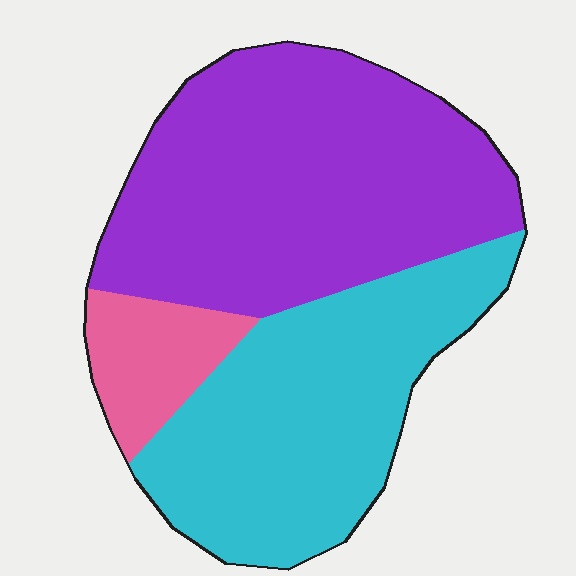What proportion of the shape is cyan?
Cyan covers roughly 40% of the shape.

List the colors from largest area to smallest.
From largest to smallest: purple, cyan, pink.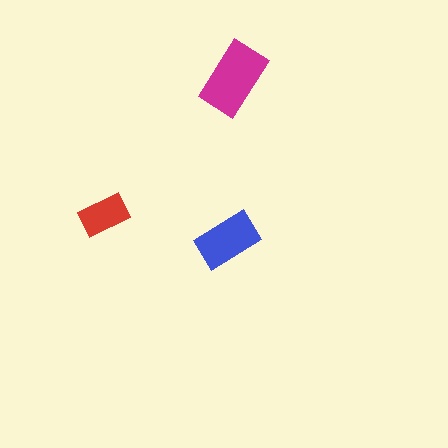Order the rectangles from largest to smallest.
the magenta one, the blue one, the red one.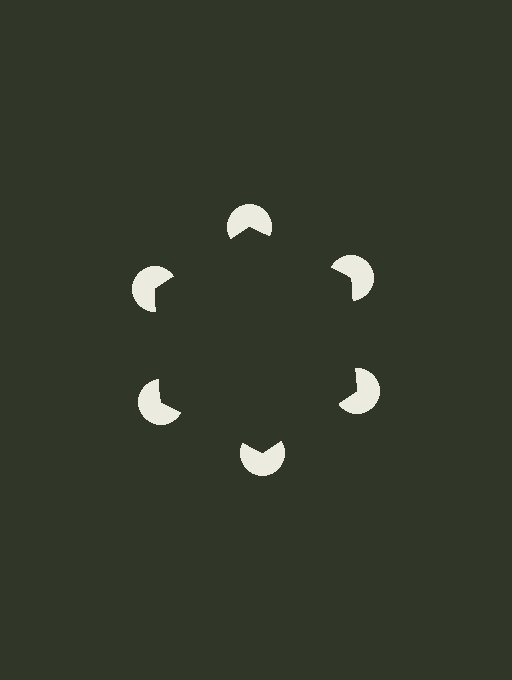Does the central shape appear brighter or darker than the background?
It typically appears slightly darker than the background, even though no actual brightness change is drawn.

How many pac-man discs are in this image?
There are 6 — one at each vertex of the illusory hexagon.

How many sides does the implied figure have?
6 sides.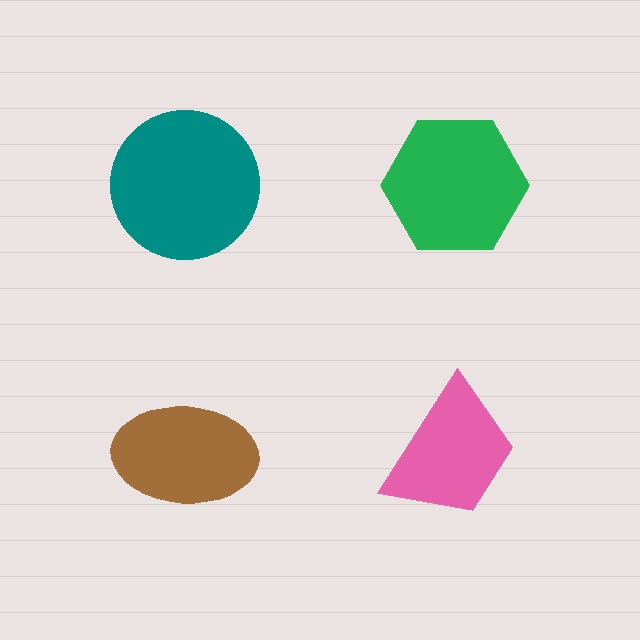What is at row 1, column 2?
A green hexagon.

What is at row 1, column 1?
A teal circle.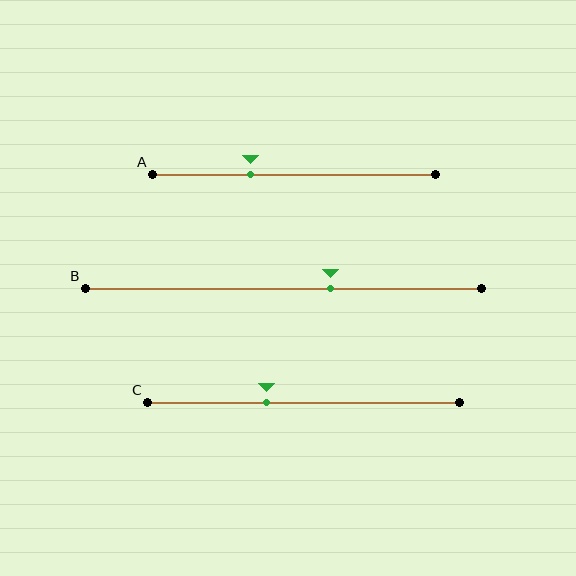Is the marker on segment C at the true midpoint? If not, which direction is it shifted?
No, the marker on segment C is shifted to the left by about 12% of the segment length.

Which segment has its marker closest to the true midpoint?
Segment B has its marker closest to the true midpoint.